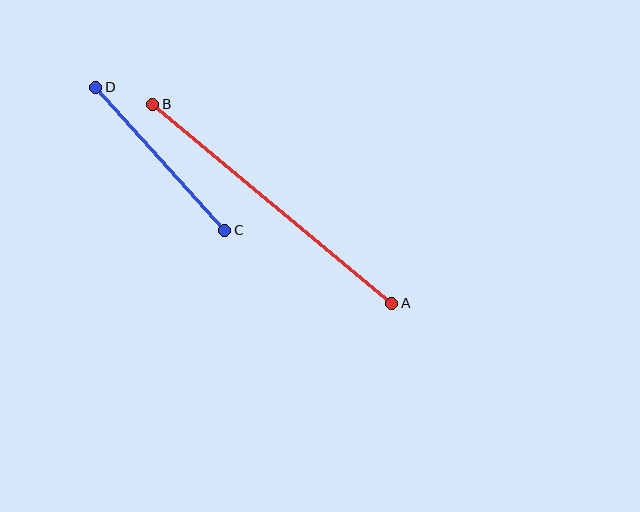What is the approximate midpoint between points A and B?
The midpoint is at approximately (272, 204) pixels.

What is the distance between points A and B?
The distance is approximately 311 pixels.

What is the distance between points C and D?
The distance is approximately 193 pixels.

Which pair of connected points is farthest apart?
Points A and B are farthest apart.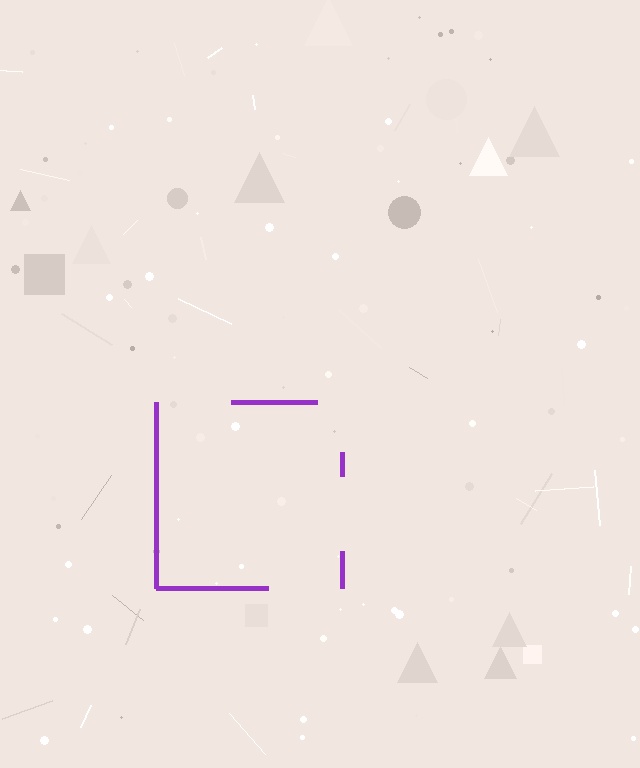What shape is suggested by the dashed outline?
The dashed outline suggests a square.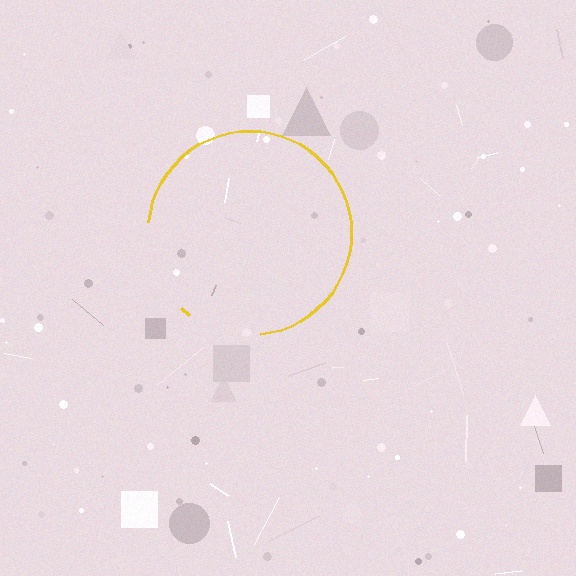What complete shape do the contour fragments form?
The contour fragments form a circle.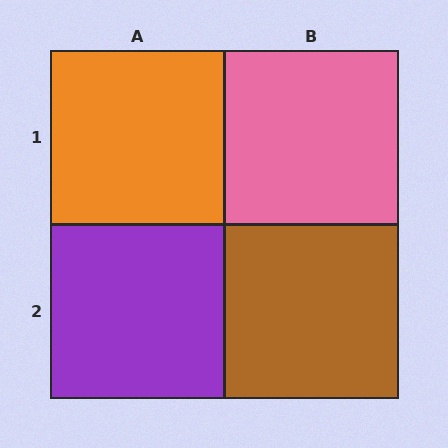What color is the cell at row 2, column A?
Purple.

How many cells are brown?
1 cell is brown.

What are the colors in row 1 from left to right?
Orange, pink.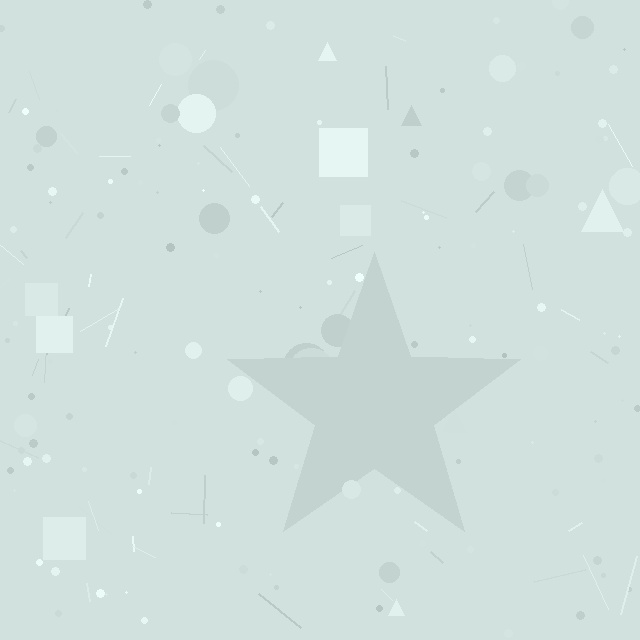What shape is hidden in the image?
A star is hidden in the image.